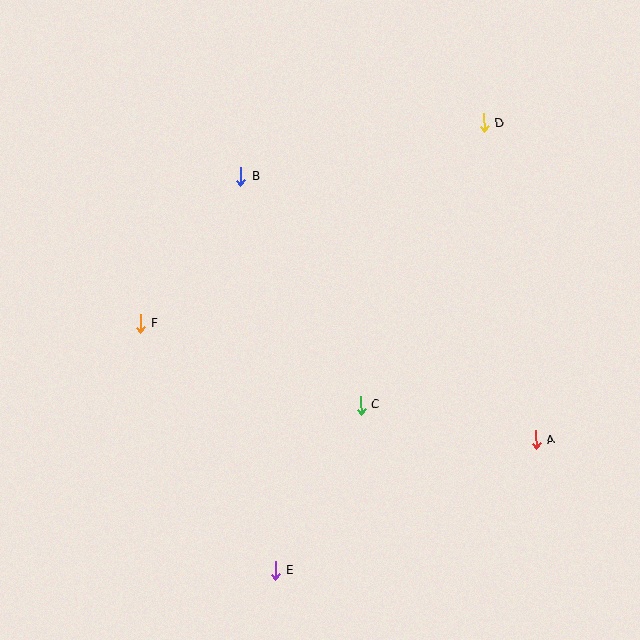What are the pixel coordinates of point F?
Point F is at (140, 323).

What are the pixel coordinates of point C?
Point C is at (361, 405).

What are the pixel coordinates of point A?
Point A is at (536, 440).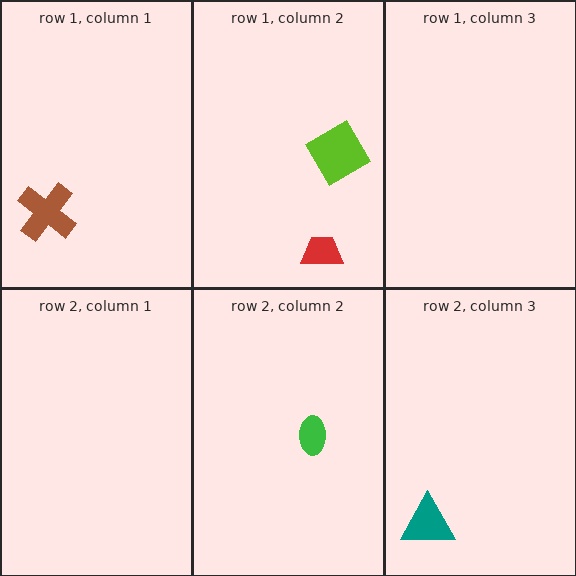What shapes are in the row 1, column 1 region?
The brown cross.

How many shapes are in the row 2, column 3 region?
1.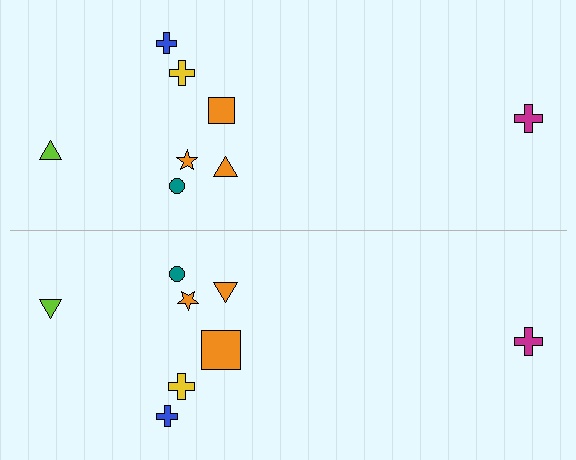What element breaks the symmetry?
The orange square on the bottom side has a different size than its mirror counterpart.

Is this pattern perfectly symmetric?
No, the pattern is not perfectly symmetric. The orange square on the bottom side has a different size than its mirror counterpart.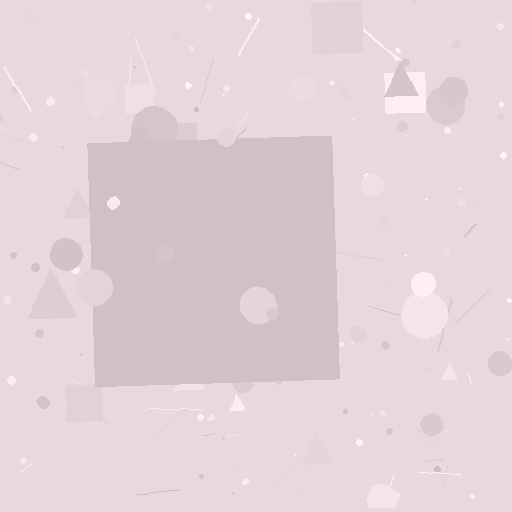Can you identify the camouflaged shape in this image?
The camouflaged shape is a square.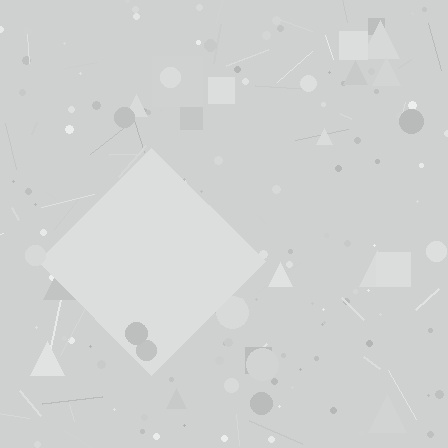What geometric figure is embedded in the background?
A diamond is embedded in the background.